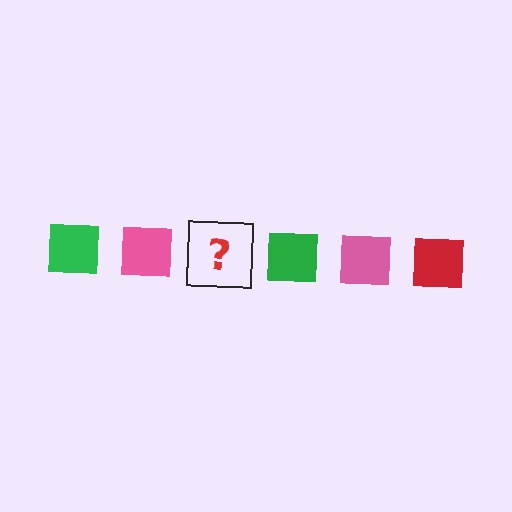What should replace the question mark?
The question mark should be replaced with a red square.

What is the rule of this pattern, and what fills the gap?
The rule is that the pattern cycles through green, pink, red squares. The gap should be filled with a red square.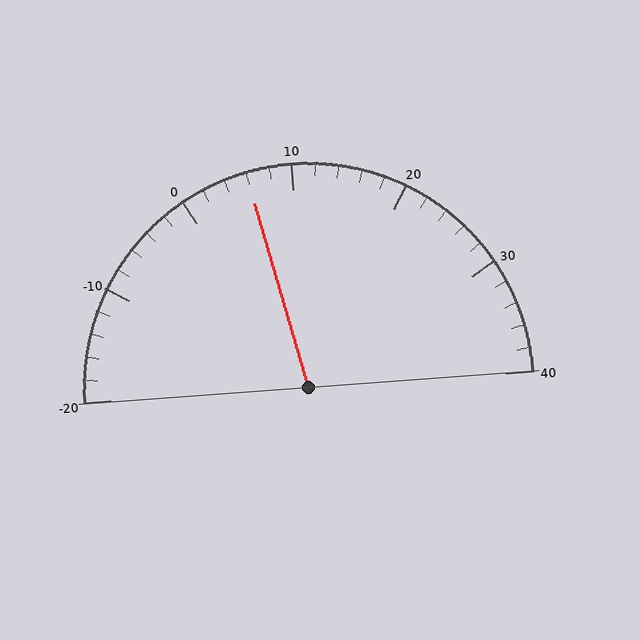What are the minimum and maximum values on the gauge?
The gauge ranges from -20 to 40.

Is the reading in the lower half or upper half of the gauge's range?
The reading is in the lower half of the range (-20 to 40).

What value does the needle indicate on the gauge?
The needle indicates approximately 6.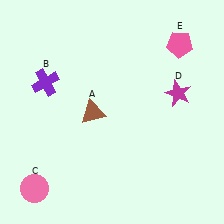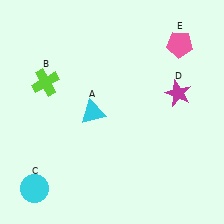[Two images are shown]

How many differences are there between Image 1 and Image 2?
There are 3 differences between the two images.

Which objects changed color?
A changed from brown to cyan. B changed from purple to lime. C changed from pink to cyan.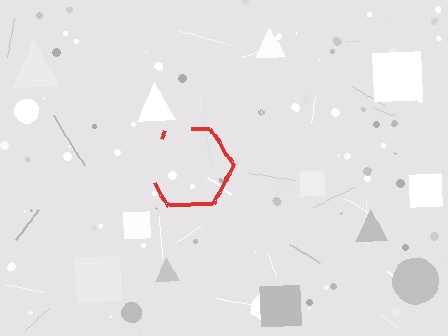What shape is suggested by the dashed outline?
The dashed outline suggests a hexagon.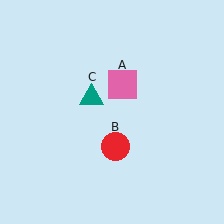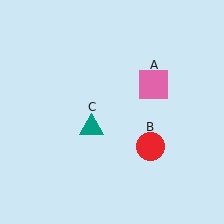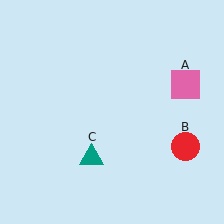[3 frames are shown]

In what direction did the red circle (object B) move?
The red circle (object B) moved right.